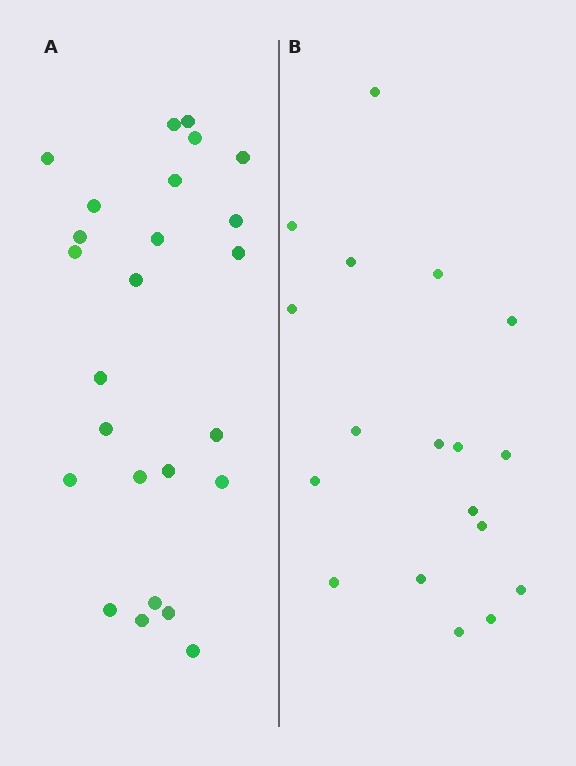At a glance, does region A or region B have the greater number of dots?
Region A (the left region) has more dots.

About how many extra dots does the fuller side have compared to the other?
Region A has roughly 8 or so more dots than region B.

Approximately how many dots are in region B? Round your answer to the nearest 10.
About 20 dots. (The exact count is 18, which rounds to 20.)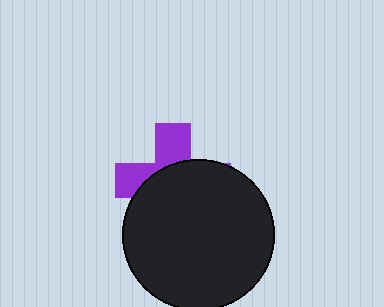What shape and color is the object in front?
The object in front is a black circle.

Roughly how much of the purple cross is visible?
A small part of it is visible (roughly 36%).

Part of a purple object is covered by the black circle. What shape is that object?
It is a cross.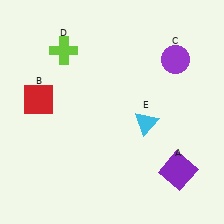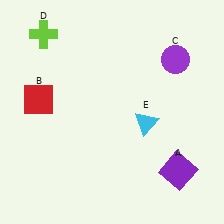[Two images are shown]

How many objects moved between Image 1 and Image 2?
1 object moved between the two images.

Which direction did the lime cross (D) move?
The lime cross (D) moved left.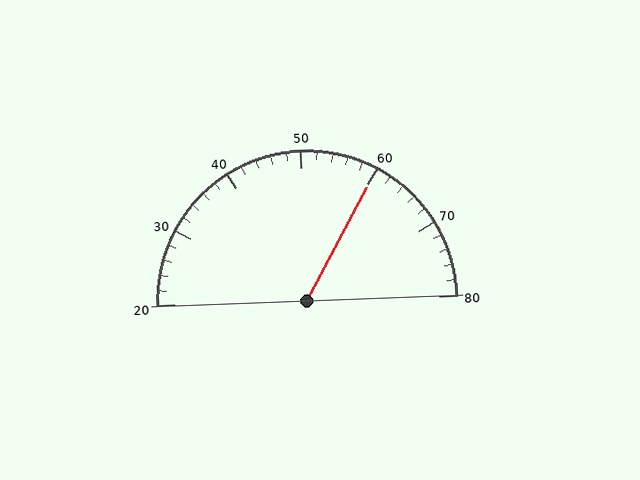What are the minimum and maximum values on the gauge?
The gauge ranges from 20 to 80.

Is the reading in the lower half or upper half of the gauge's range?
The reading is in the upper half of the range (20 to 80).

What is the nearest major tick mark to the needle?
The nearest major tick mark is 60.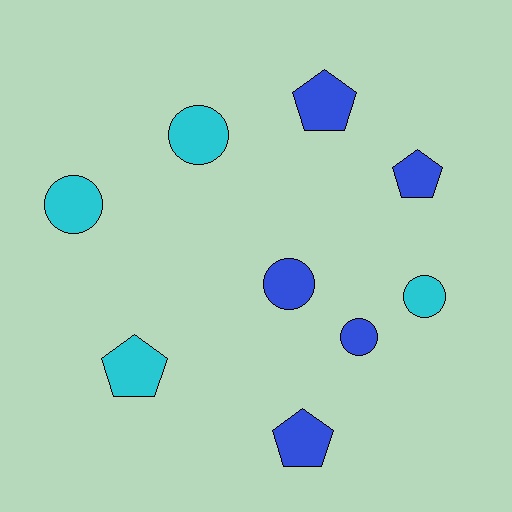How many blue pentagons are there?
There are 3 blue pentagons.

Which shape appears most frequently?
Circle, with 5 objects.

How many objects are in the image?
There are 9 objects.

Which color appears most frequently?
Blue, with 5 objects.